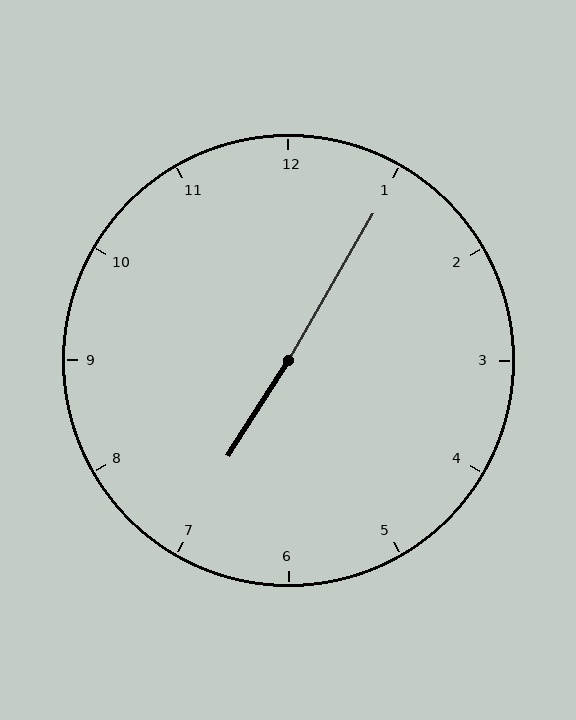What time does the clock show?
7:05.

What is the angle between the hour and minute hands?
Approximately 178 degrees.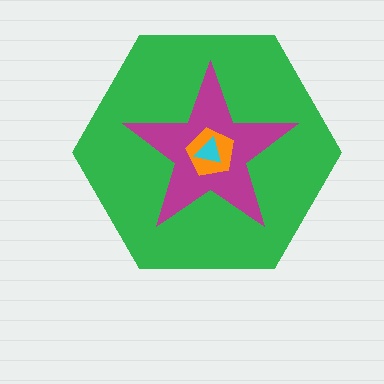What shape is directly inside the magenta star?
The orange pentagon.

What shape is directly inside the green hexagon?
The magenta star.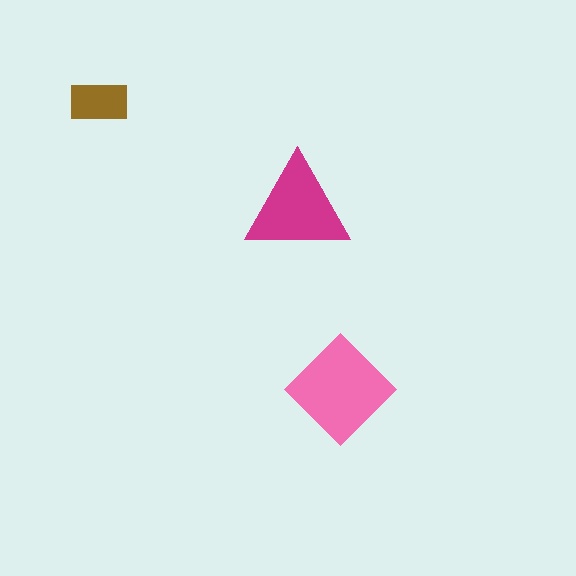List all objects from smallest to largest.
The brown rectangle, the magenta triangle, the pink diamond.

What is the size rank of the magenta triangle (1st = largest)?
2nd.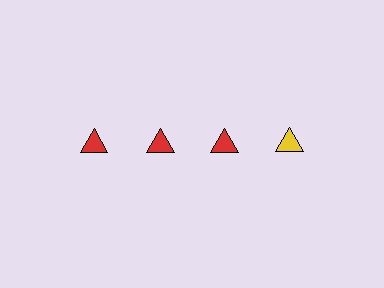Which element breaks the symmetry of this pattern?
The yellow triangle in the top row, second from right column breaks the symmetry. All other shapes are red triangles.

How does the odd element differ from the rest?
It has a different color: yellow instead of red.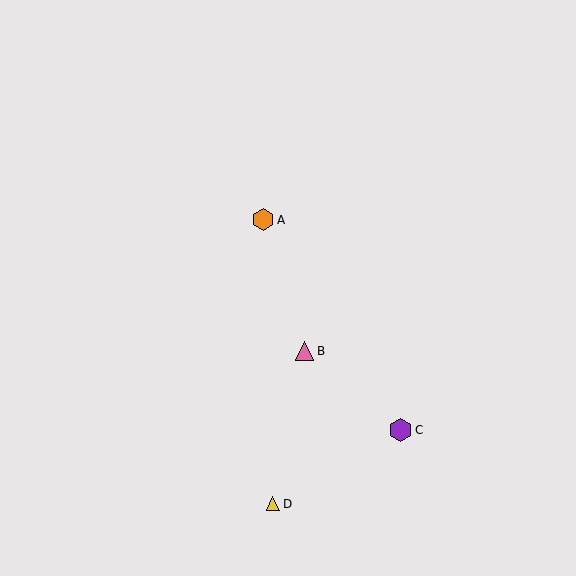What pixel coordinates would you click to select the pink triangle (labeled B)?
Click at (304, 351) to select the pink triangle B.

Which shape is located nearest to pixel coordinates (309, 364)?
The pink triangle (labeled B) at (304, 351) is nearest to that location.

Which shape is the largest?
The purple hexagon (labeled C) is the largest.